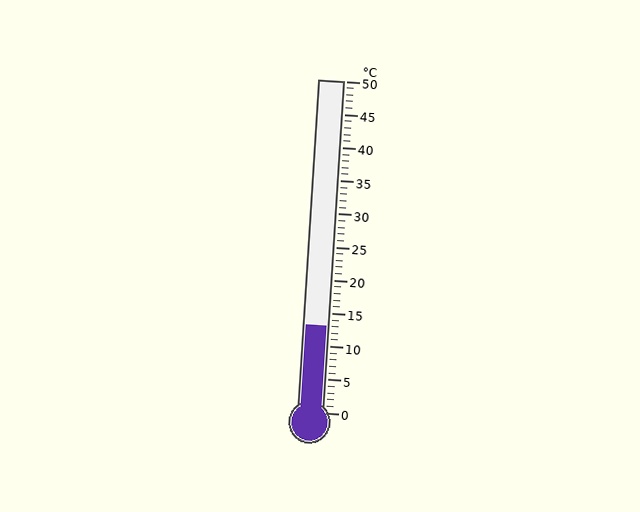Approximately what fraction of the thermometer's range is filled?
The thermometer is filled to approximately 25% of its range.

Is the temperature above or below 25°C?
The temperature is below 25°C.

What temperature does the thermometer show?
The thermometer shows approximately 13°C.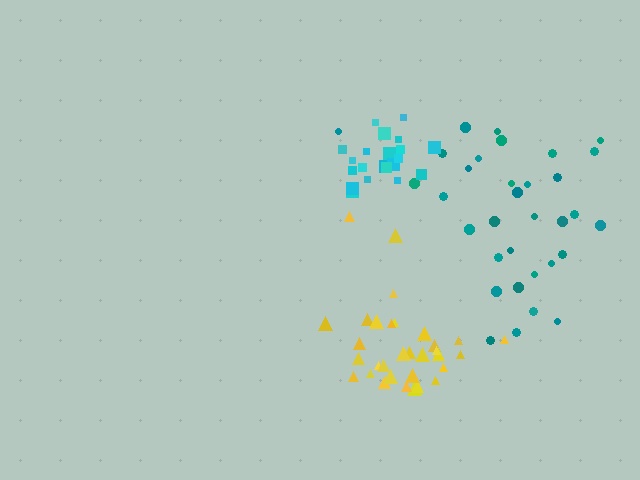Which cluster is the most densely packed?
Cyan.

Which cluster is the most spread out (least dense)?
Teal.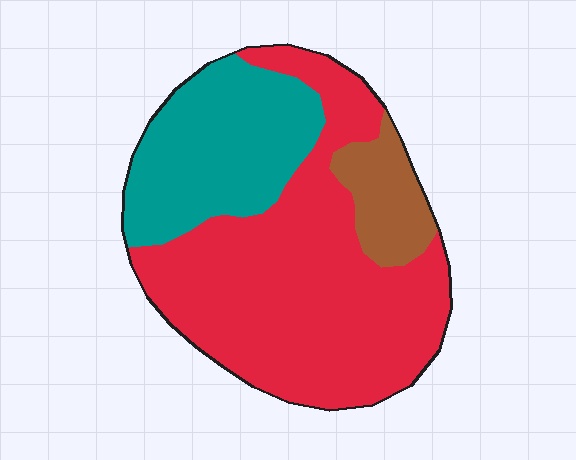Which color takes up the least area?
Brown, at roughly 10%.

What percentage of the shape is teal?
Teal covers roughly 30% of the shape.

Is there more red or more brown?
Red.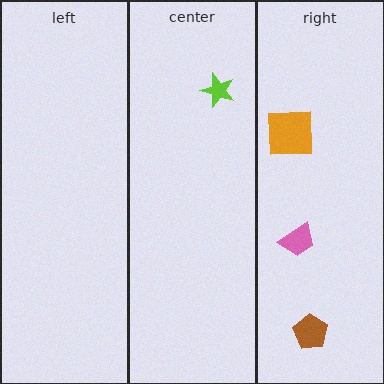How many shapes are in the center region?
1.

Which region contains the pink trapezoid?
The right region.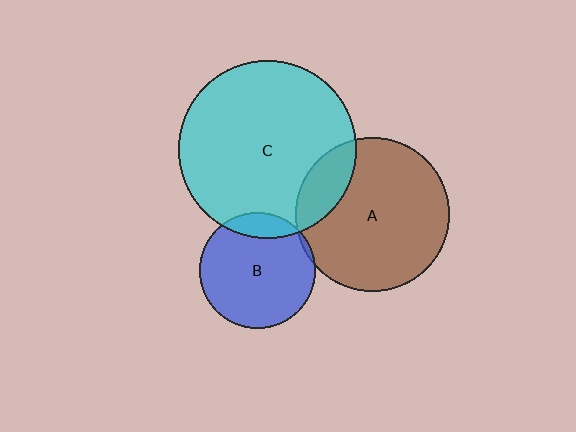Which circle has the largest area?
Circle C (cyan).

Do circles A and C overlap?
Yes.